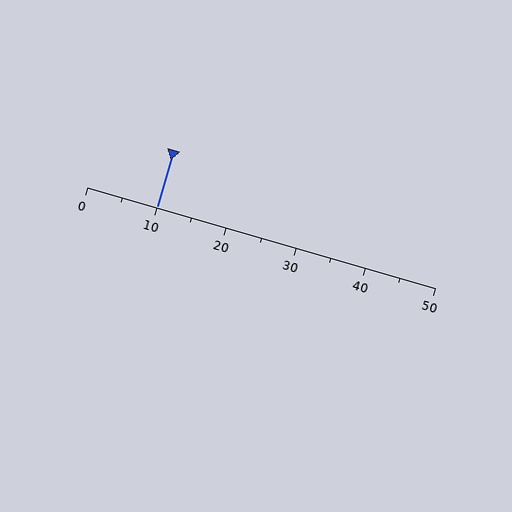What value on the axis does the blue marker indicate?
The marker indicates approximately 10.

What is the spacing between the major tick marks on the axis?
The major ticks are spaced 10 apart.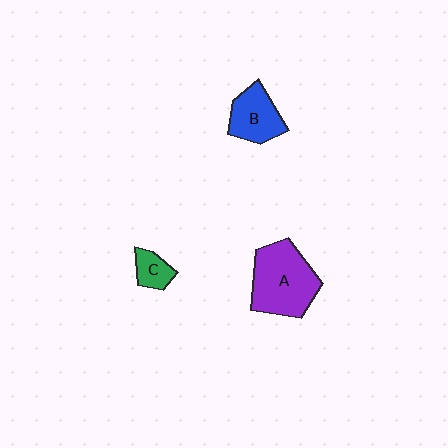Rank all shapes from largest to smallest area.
From largest to smallest: A (purple), B (blue), C (green).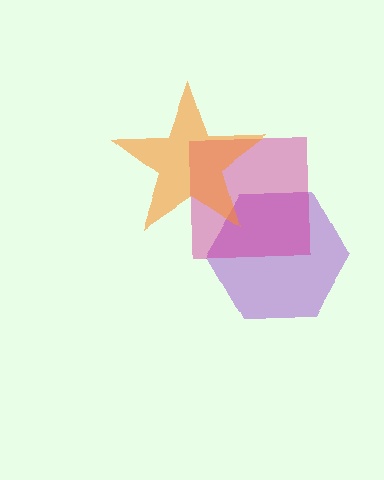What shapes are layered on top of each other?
The layered shapes are: a purple hexagon, a magenta square, an orange star.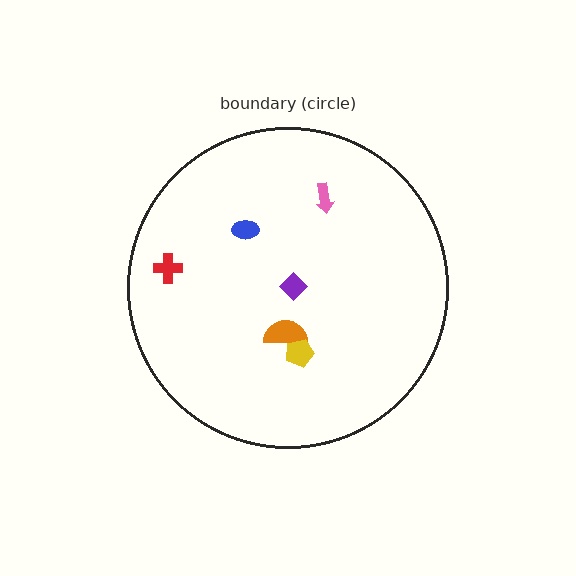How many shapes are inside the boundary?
6 inside, 0 outside.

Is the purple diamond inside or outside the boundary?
Inside.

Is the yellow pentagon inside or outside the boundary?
Inside.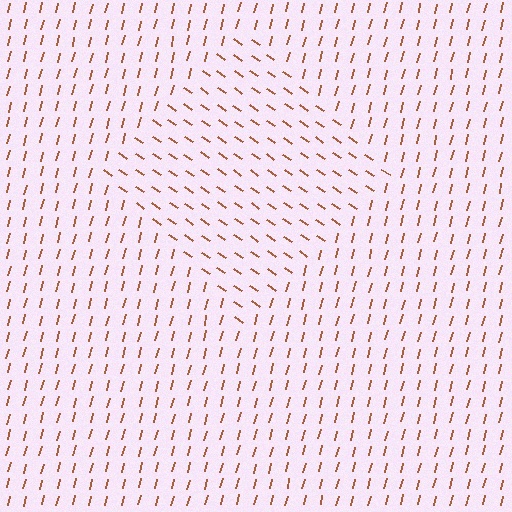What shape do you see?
I see a diamond.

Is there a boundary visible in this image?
Yes, there is a texture boundary formed by a change in line orientation.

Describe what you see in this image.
The image is filled with small brown line segments. A diamond region in the image has lines oriented differently from the surrounding lines, creating a visible texture boundary.